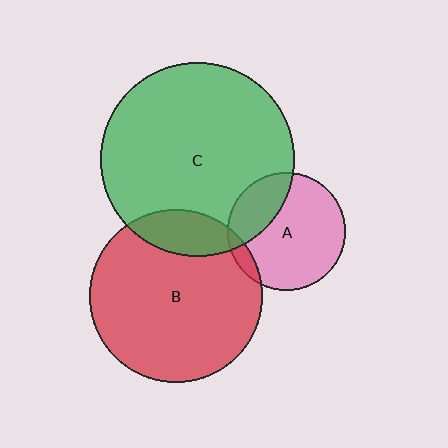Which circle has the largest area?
Circle C (green).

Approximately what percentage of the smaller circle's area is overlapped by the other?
Approximately 5%.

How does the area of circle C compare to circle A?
Approximately 2.7 times.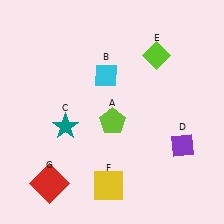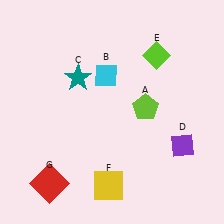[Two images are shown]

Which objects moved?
The objects that moved are: the lime pentagon (A), the teal star (C).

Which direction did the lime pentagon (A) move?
The lime pentagon (A) moved right.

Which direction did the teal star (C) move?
The teal star (C) moved up.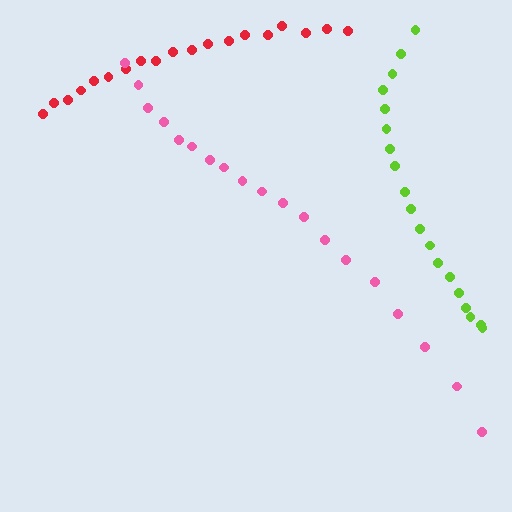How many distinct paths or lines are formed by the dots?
There are 3 distinct paths.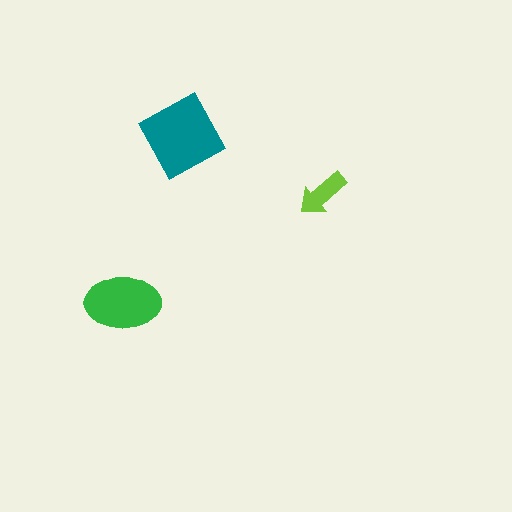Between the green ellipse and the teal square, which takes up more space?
The teal square.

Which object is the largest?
The teal square.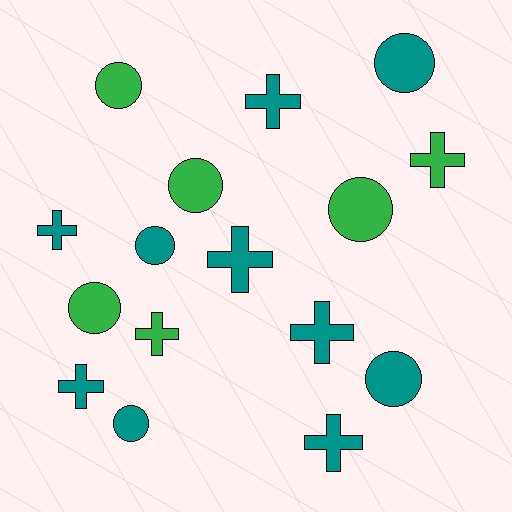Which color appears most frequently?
Teal, with 10 objects.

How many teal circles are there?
There are 4 teal circles.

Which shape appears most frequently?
Circle, with 8 objects.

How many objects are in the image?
There are 16 objects.